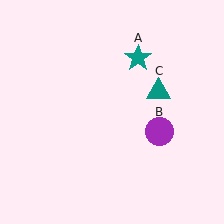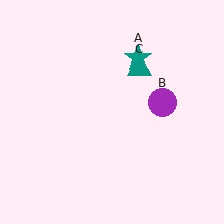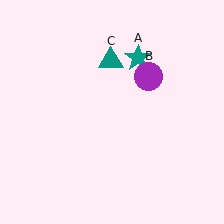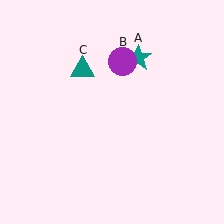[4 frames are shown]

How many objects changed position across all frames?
2 objects changed position: purple circle (object B), teal triangle (object C).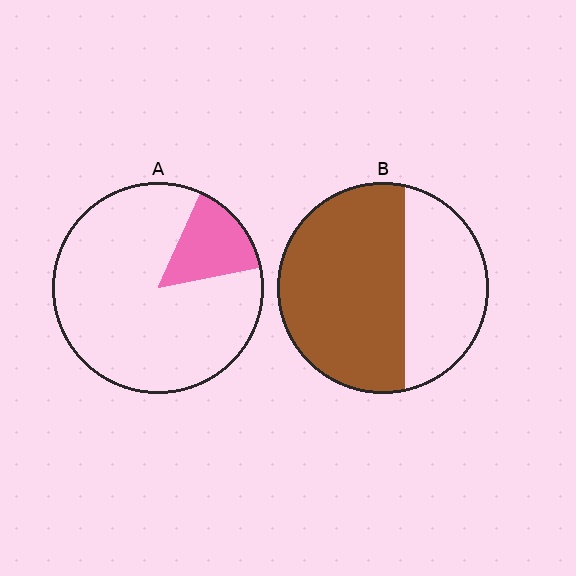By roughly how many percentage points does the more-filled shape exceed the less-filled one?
By roughly 50 percentage points (B over A).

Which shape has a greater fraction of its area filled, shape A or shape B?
Shape B.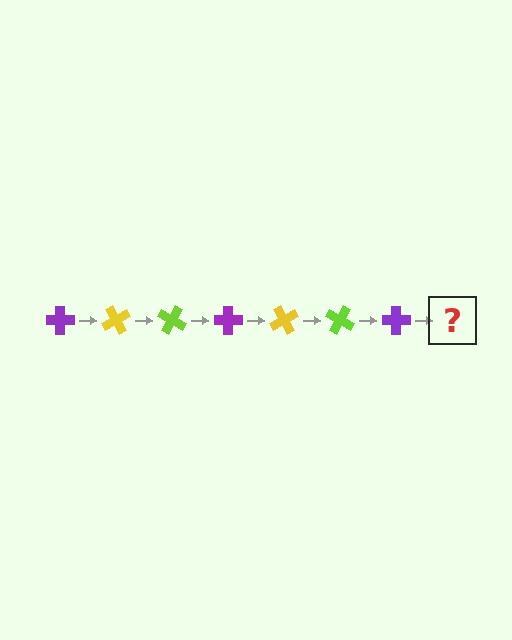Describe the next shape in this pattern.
It should be a yellow cross, rotated 420 degrees from the start.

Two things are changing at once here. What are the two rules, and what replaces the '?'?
The two rules are that it rotates 60 degrees each step and the color cycles through purple, yellow, and lime. The '?' should be a yellow cross, rotated 420 degrees from the start.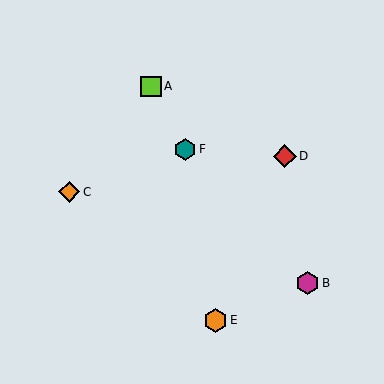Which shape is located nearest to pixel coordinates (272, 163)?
The red diamond (labeled D) at (285, 156) is nearest to that location.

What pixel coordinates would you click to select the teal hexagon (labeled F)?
Click at (185, 149) to select the teal hexagon F.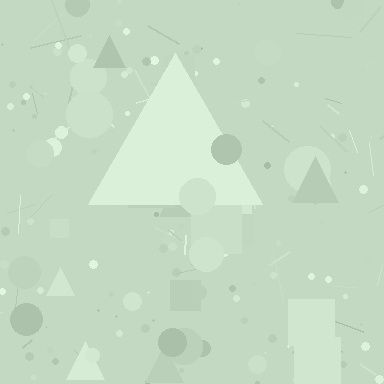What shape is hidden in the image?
A triangle is hidden in the image.